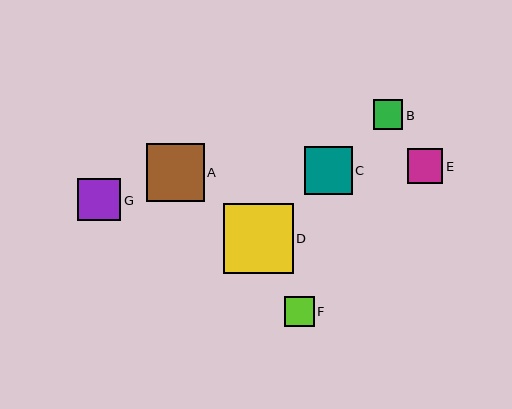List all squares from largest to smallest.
From largest to smallest: D, A, C, G, E, F, B.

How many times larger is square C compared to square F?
Square C is approximately 1.6 times the size of square F.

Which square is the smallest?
Square B is the smallest with a size of approximately 29 pixels.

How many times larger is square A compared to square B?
Square A is approximately 2.0 times the size of square B.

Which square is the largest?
Square D is the largest with a size of approximately 70 pixels.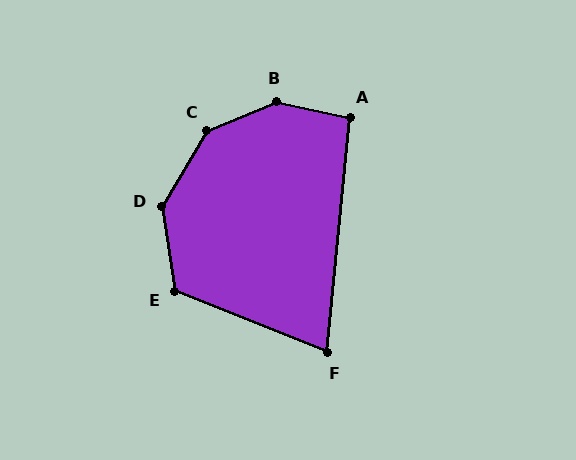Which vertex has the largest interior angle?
B, at approximately 146 degrees.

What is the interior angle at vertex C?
Approximately 143 degrees (obtuse).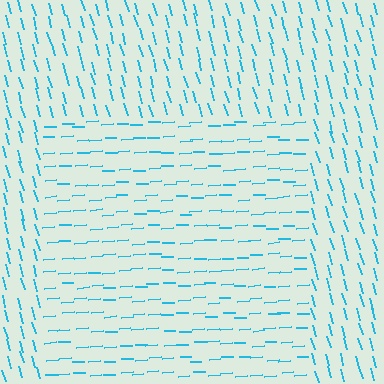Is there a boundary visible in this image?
Yes, there is a texture boundary formed by a change in line orientation.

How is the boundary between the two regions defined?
The boundary is defined purely by a change in line orientation (approximately 78 degrees difference). All lines are the same color and thickness.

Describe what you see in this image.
The image is filled with small cyan line segments. A rectangle region in the image has lines oriented differently from the surrounding lines, creating a visible texture boundary.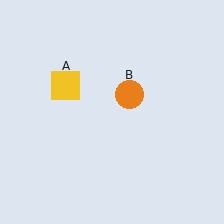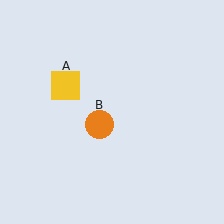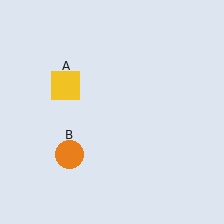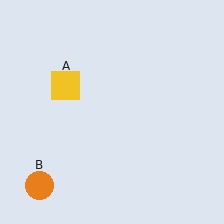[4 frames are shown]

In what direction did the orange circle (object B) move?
The orange circle (object B) moved down and to the left.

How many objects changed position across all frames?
1 object changed position: orange circle (object B).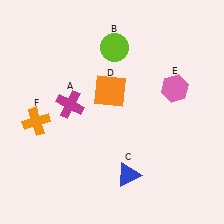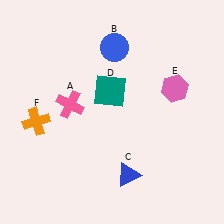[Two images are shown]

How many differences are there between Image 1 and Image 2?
There are 3 differences between the two images.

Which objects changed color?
A changed from magenta to pink. B changed from lime to blue. D changed from orange to teal.